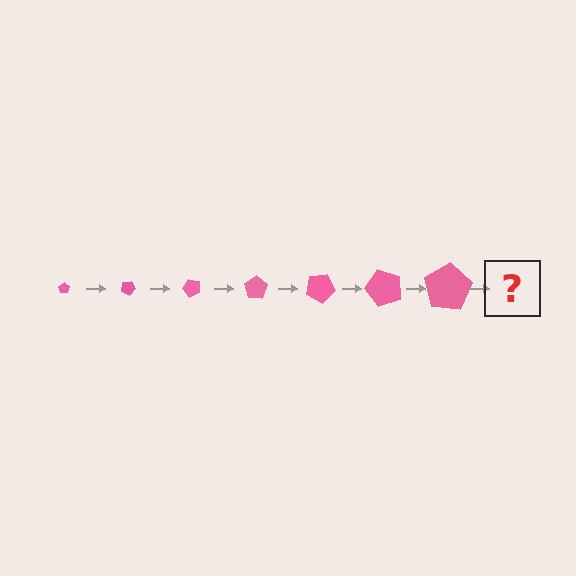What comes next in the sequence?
The next element should be a pentagon, larger than the previous one and rotated 175 degrees from the start.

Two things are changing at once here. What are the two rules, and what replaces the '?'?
The two rules are that the pentagon grows larger each step and it rotates 25 degrees each step. The '?' should be a pentagon, larger than the previous one and rotated 175 degrees from the start.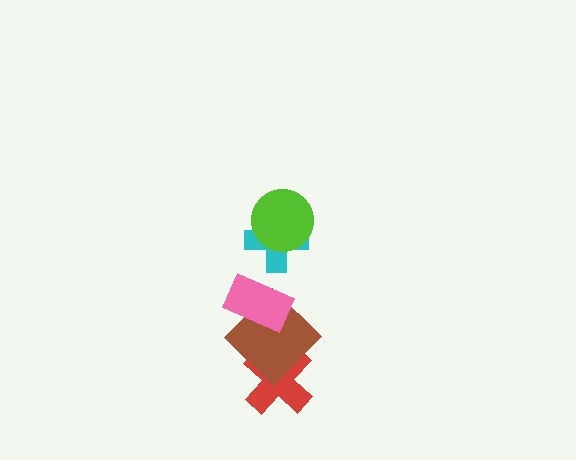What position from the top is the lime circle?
The lime circle is 1st from the top.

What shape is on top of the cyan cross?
The lime circle is on top of the cyan cross.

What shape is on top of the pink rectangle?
The cyan cross is on top of the pink rectangle.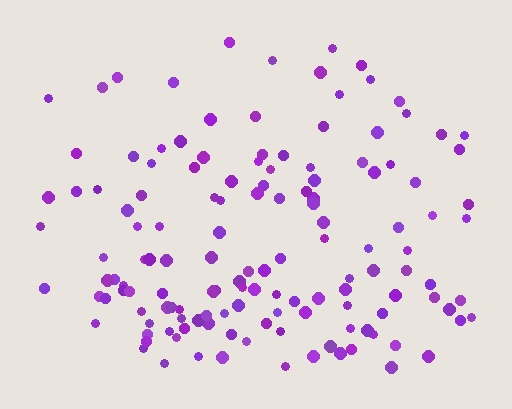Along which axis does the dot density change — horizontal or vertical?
Vertical.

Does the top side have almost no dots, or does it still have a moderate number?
Still a moderate number, just noticeably fewer than the bottom.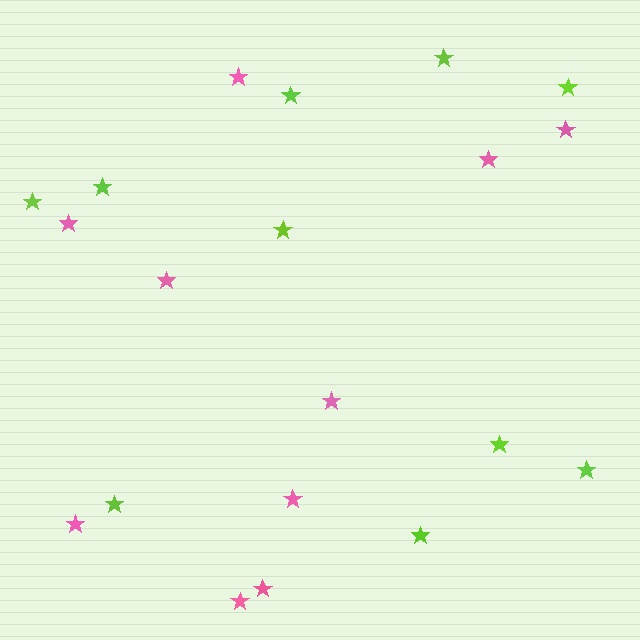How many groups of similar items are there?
There are 2 groups: one group of pink stars (10) and one group of lime stars (10).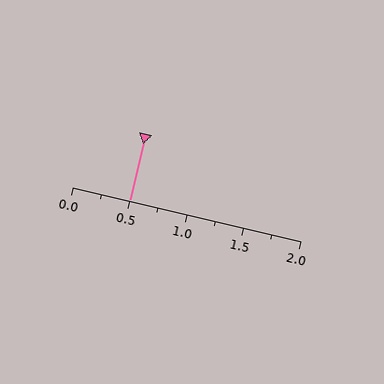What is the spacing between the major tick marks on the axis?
The major ticks are spaced 0.5 apart.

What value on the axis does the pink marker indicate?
The marker indicates approximately 0.5.